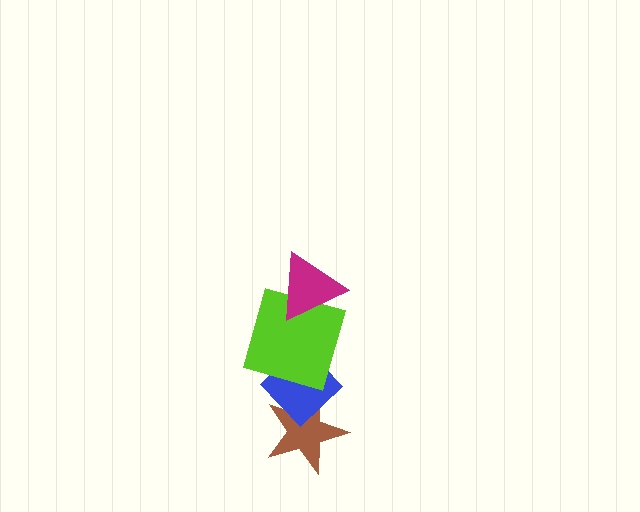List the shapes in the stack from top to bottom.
From top to bottom: the magenta triangle, the lime square, the blue diamond, the brown star.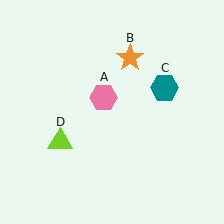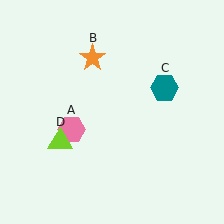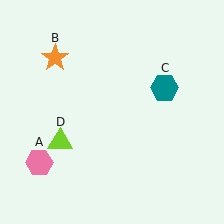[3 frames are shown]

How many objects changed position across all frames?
2 objects changed position: pink hexagon (object A), orange star (object B).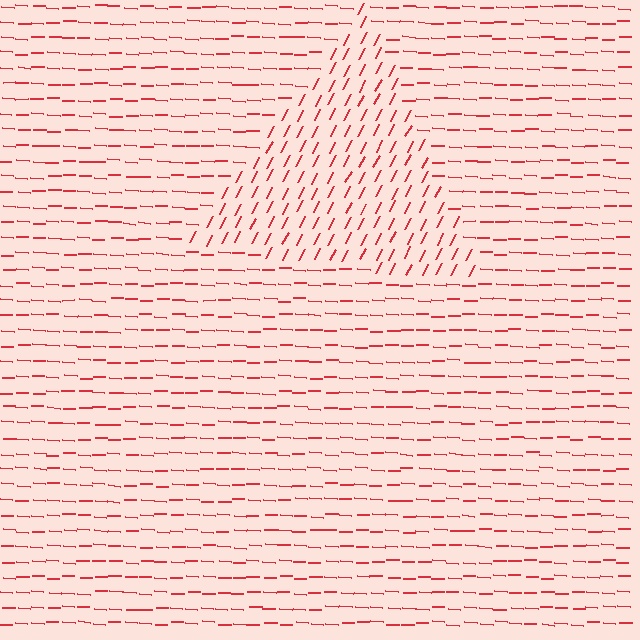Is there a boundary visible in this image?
Yes, there is a texture boundary formed by a change in line orientation.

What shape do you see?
I see a triangle.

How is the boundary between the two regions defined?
The boundary is defined purely by a change in line orientation (approximately 65 degrees difference). All lines are the same color and thickness.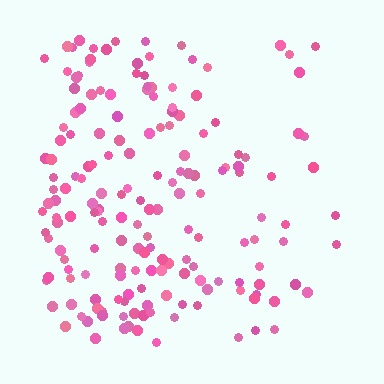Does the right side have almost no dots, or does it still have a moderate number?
Still a moderate number, just noticeably fewer than the left.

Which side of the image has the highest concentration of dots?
The left.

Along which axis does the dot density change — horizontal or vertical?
Horizontal.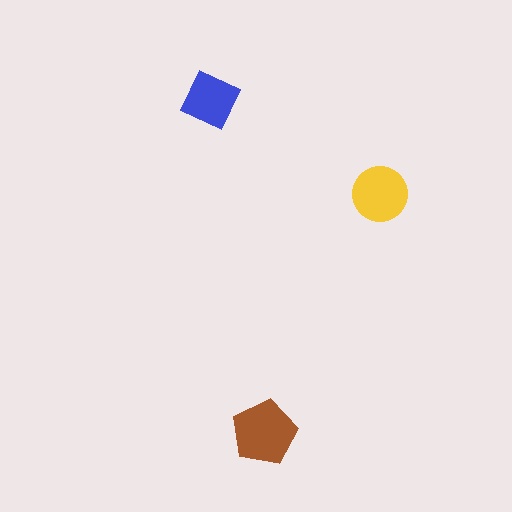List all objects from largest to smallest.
The brown pentagon, the yellow circle, the blue diamond.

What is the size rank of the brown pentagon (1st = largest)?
1st.